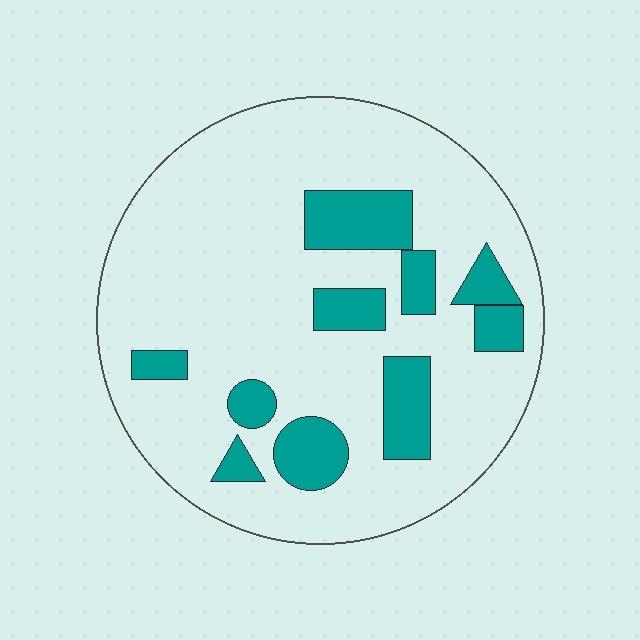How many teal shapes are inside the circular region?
10.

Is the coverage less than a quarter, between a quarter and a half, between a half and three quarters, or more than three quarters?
Less than a quarter.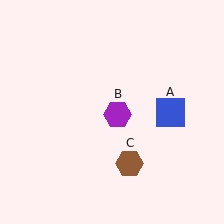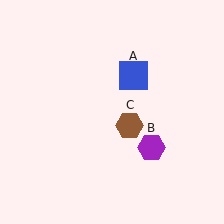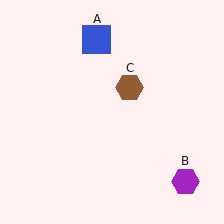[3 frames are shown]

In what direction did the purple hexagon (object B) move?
The purple hexagon (object B) moved down and to the right.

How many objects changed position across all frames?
3 objects changed position: blue square (object A), purple hexagon (object B), brown hexagon (object C).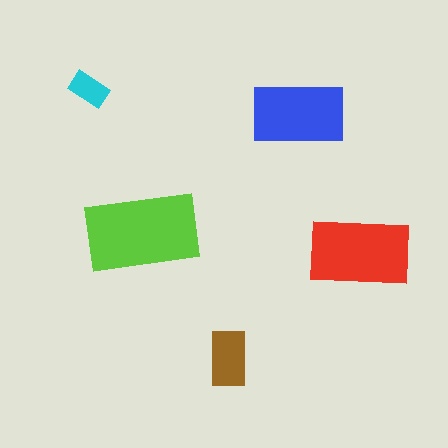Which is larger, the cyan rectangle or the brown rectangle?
The brown one.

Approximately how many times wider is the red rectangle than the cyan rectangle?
About 2.5 times wider.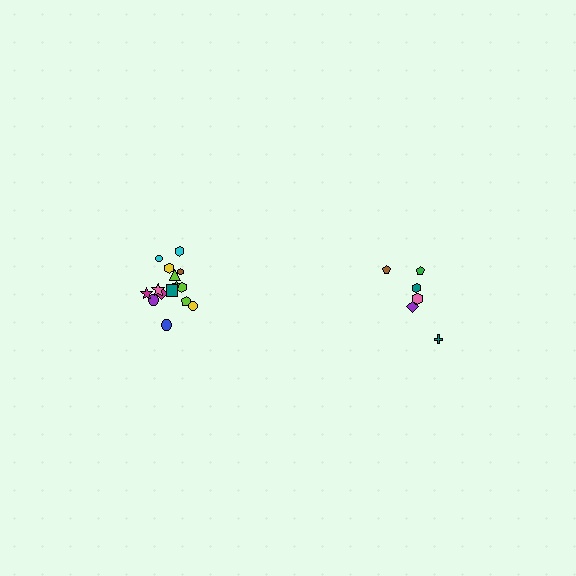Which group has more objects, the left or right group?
The left group.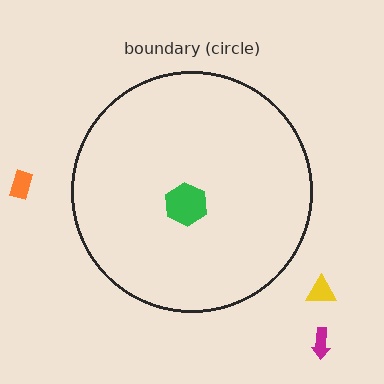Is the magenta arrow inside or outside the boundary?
Outside.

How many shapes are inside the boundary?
1 inside, 3 outside.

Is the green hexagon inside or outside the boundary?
Inside.